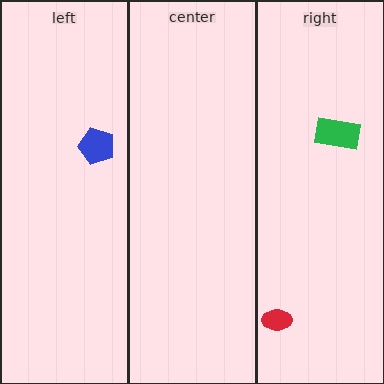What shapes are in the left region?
The blue pentagon.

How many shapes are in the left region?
1.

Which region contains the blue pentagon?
The left region.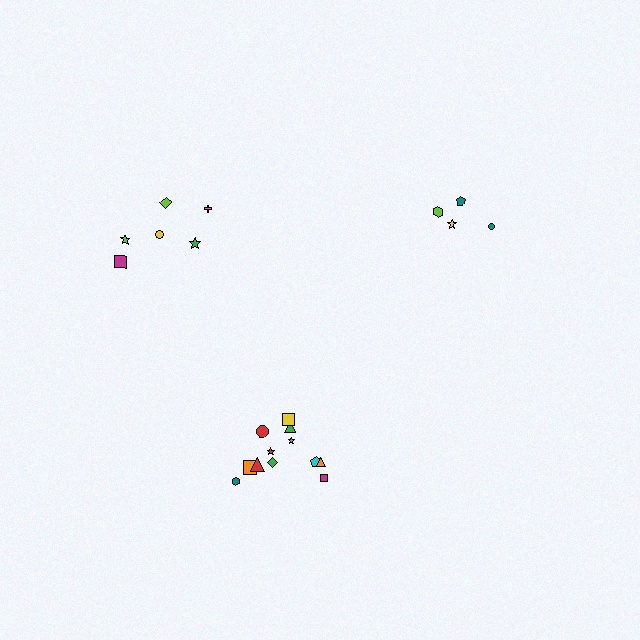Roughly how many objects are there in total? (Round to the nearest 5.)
Roughly 20 objects in total.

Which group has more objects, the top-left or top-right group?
The top-left group.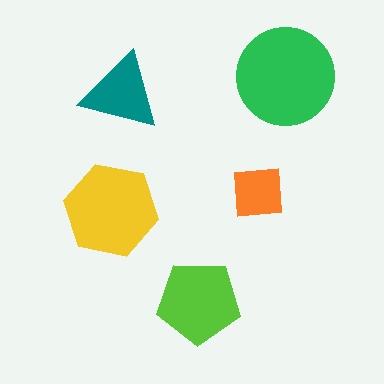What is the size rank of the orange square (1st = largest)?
5th.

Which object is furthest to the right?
The green circle is rightmost.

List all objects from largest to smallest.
The green circle, the yellow hexagon, the lime pentagon, the teal triangle, the orange square.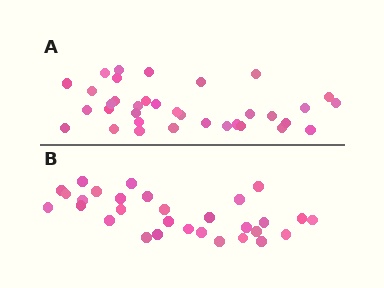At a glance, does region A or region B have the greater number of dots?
Region A (the top region) has more dots.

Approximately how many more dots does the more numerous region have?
Region A has about 5 more dots than region B.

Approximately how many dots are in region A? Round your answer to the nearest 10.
About 40 dots. (The exact count is 35, which rounds to 40.)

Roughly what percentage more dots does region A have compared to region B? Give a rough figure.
About 15% more.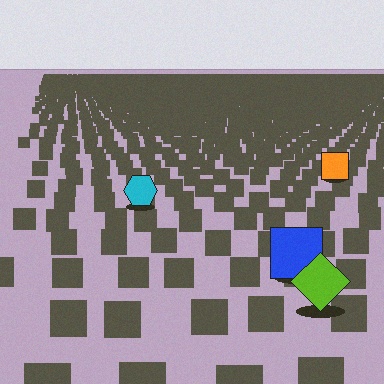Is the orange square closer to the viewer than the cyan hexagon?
No. The cyan hexagon is closer — you can tell from the texture gradient: the ground texture is coarser near it.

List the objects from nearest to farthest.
From nearest to farthest: the lime diamond, the blue square, the cyan hexagon, the orange square.